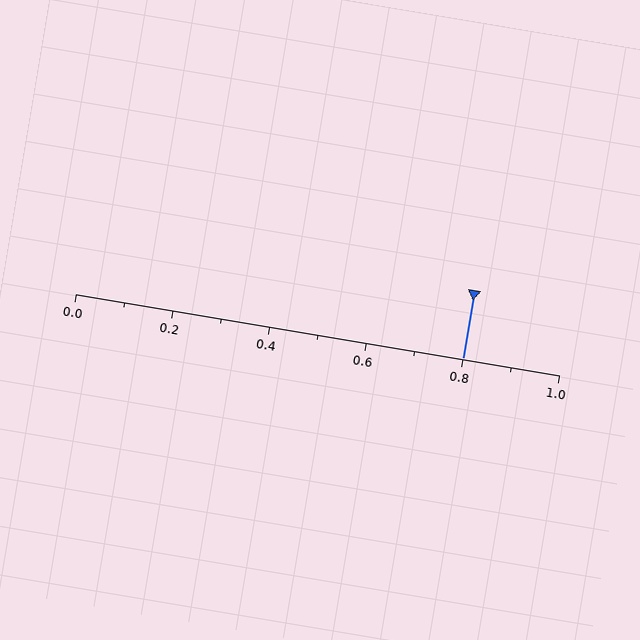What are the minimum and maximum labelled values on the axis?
The axis runs from 0.0 to 1.0.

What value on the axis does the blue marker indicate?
The marker indicates approximately 0.8.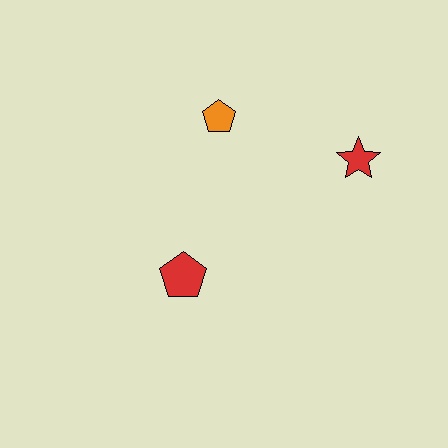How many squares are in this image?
There are no squares.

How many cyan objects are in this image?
There are no cyan objects.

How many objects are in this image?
There are 3 objects.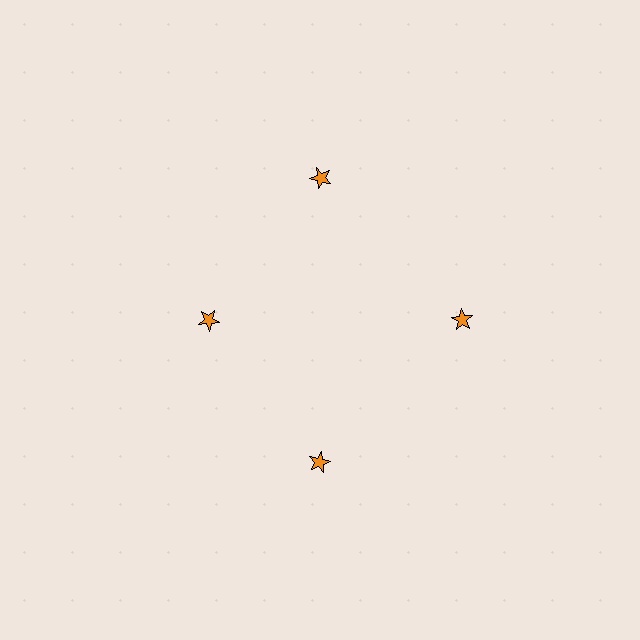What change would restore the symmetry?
The symmetry would be restored by moving it outward, back onto the ring so that all 4 stars sit at equal angles and equal distance from the center.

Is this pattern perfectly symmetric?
No. The 4 orange stars are arranged in a ring, but one element near the 9 o'clock position is pulled inward toward the center, breaking the 4-fold rotational symmetry.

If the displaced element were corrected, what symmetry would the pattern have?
It would have 4-fold rotational symmetry — the pattern would map onto itself every 90 degrees.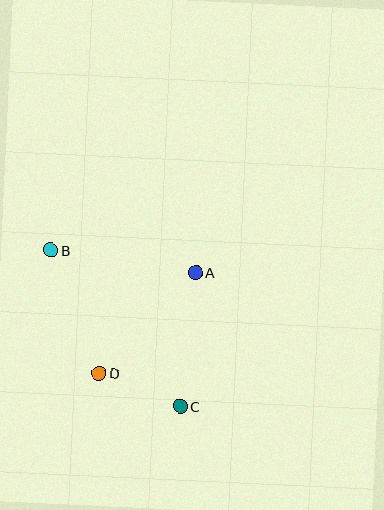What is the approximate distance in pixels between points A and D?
The distance between A and D is approximately 139 pixels.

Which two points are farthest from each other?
Points B and C are farthest from each other.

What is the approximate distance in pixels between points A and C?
The distance between A and C is approximately 135 pixels.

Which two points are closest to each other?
Points C and D are closest to each other.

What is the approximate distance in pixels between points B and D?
The distance between B and D is approximately 132 pixels.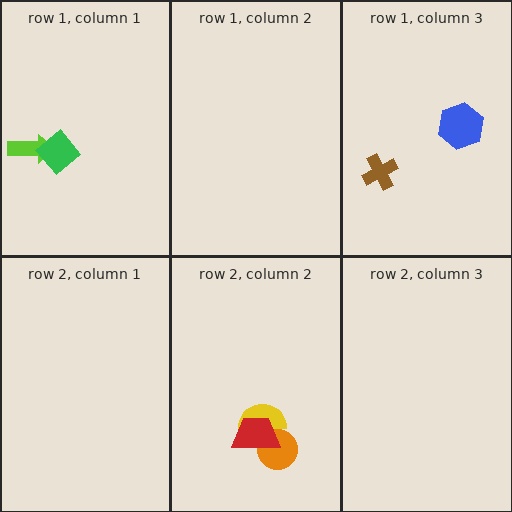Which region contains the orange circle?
The row 2, column 2 region.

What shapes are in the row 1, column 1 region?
The lime arrow, the green diamond.